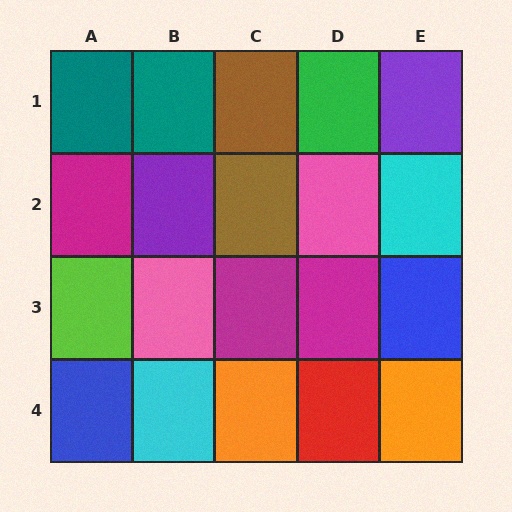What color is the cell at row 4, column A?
Blue.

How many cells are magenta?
3 cells are magenta.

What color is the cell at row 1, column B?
Teal.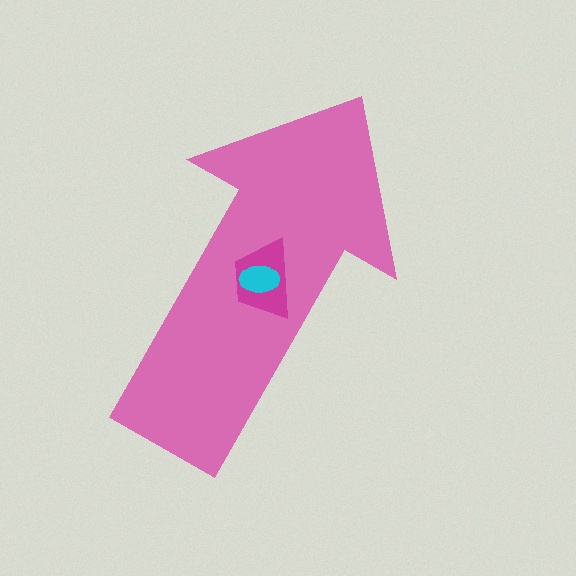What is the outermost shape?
The pink arrow.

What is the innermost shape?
The cyan ellipse.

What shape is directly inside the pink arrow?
The magenta trapezoid.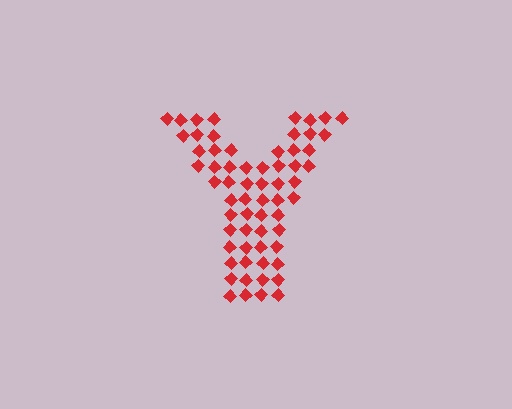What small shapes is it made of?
It is made of small diamonds.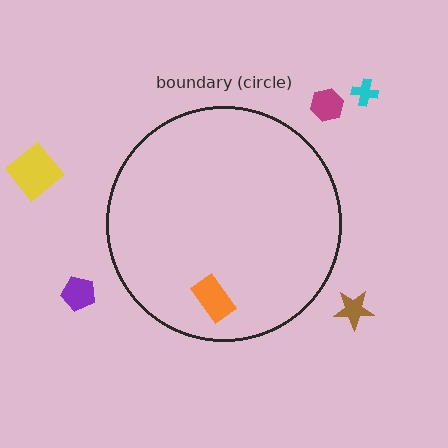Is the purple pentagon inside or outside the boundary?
Outside.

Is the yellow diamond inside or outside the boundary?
Outside.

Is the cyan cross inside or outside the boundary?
Outside.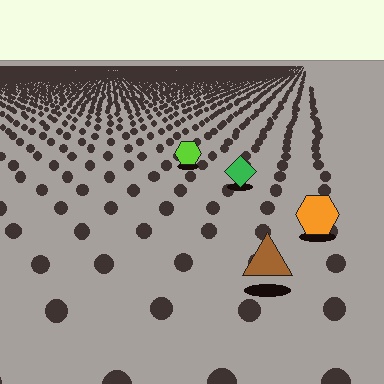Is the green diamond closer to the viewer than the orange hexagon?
No. The orange hexagon is closer — you can tell from the texture gradient: the ground texture is coarser near it.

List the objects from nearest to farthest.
From nearest to farthest: the brown triangle, the orange hexagon, the green diamond, the lime hexagon.